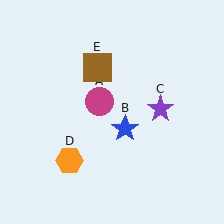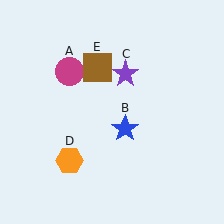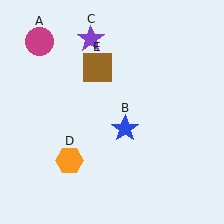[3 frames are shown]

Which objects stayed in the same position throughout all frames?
Blue star (object B) and orange hexagon (object D) and brown square (object E) remained stationary.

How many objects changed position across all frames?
2 objects changed position: magenta circle (object A), purple star (object C).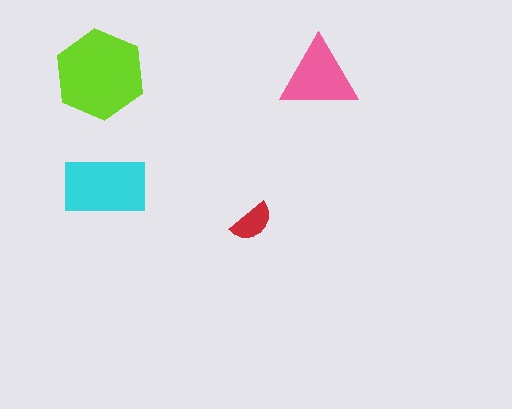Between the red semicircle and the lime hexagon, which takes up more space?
The lime hexagon.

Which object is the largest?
The lime hexagon.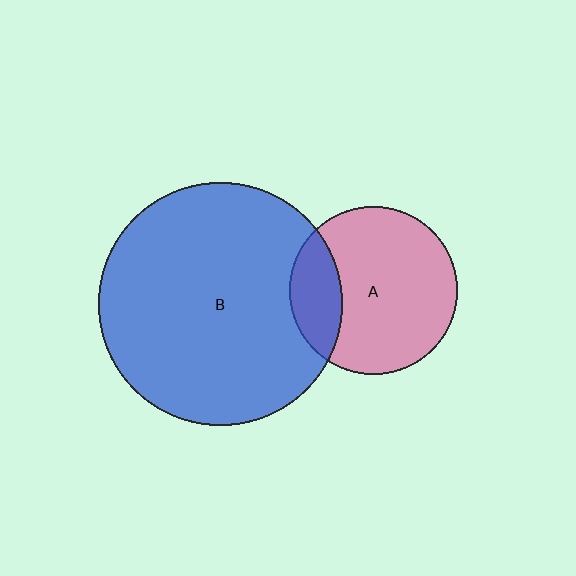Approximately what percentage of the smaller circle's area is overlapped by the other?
Approximately 20%.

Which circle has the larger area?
Circle B (blue).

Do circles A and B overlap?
Yes.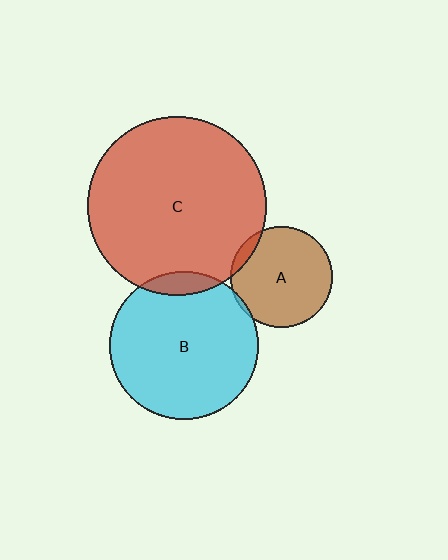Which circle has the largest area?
Circle C (red).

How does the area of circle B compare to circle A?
Approximately 2.1 times.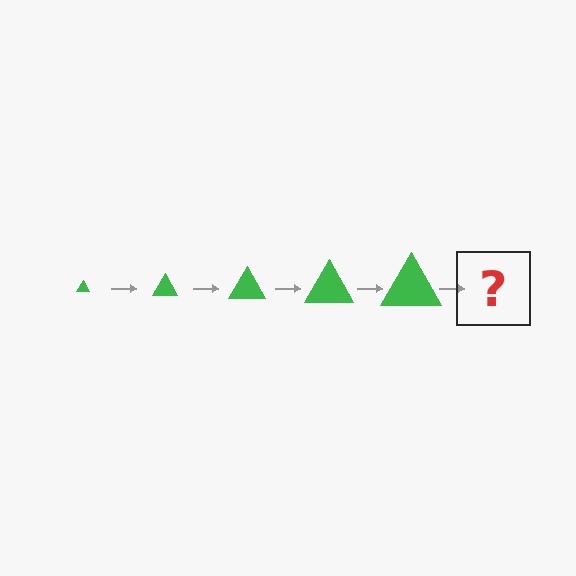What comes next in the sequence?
The next element should be a green triangle, larger than the previous one.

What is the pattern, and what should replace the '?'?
The pattern is that the triangle gets progressively larger each step. The '?' should be a green triangle, larger than the previous one.